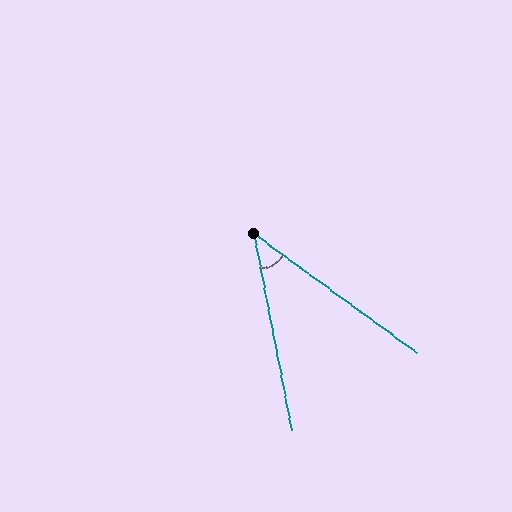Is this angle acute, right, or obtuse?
It is acute.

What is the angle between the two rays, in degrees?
Approximately 43 degrees.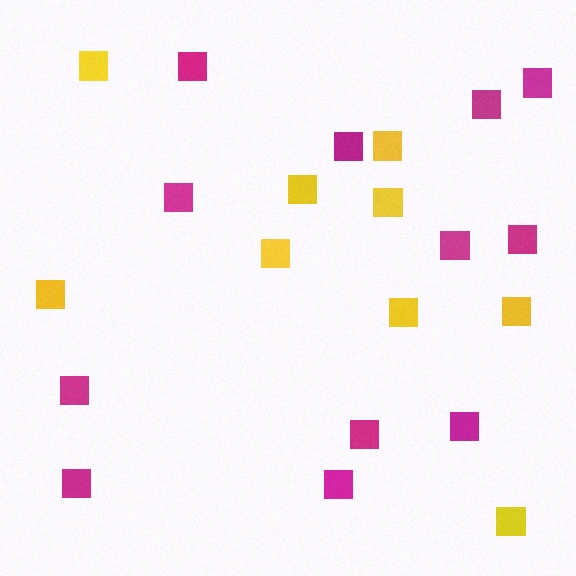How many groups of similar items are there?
There are 2 groups: one group of magenta squares (12) and one group of yellow squares (9).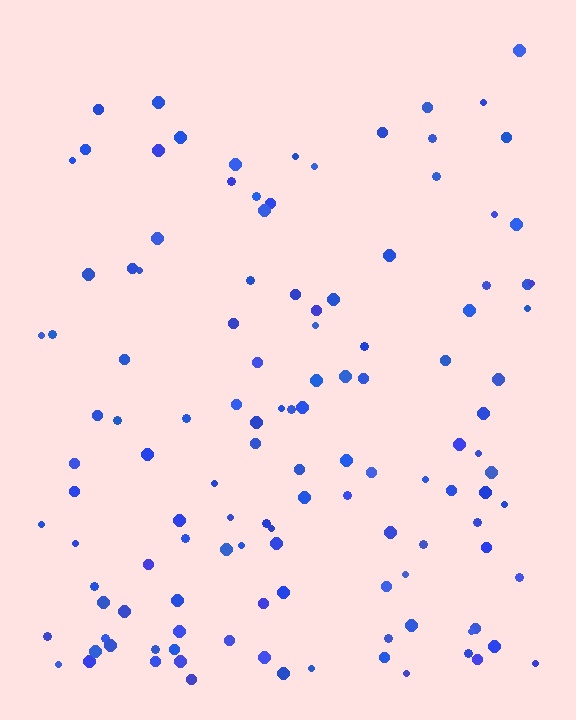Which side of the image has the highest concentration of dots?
The bottom.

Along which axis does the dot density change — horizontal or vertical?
Vertical.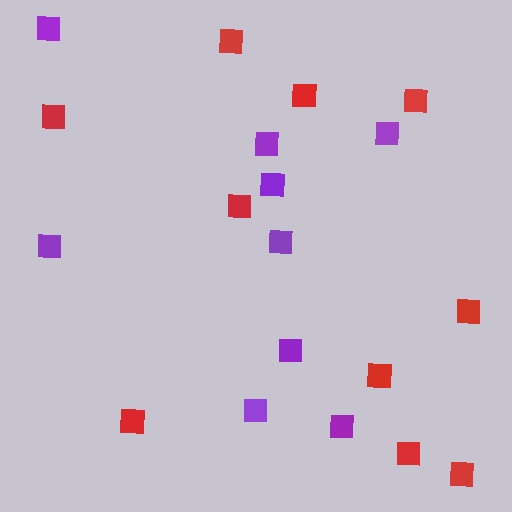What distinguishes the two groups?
There are 2 groups: one group of purple squares (9) and one group of red squares (10).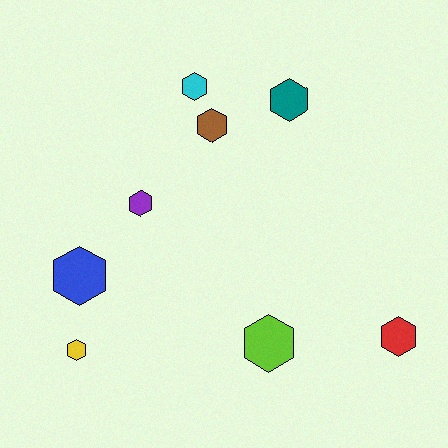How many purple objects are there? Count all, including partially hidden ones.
There is 1 purple object.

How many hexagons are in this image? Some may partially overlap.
There are 8 hexagons.